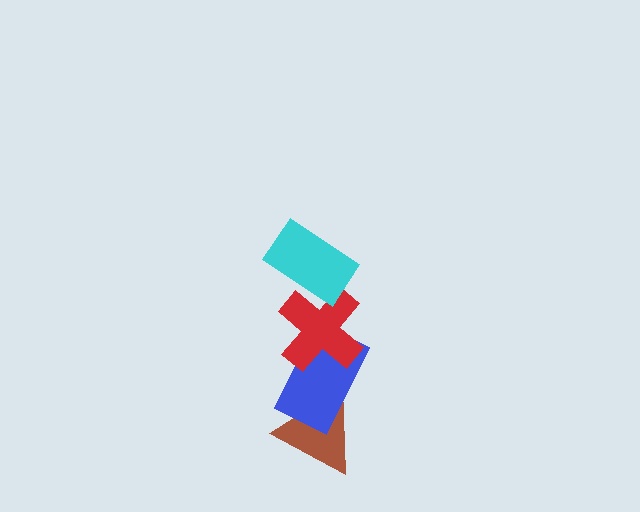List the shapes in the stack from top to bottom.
From top to bottom: the cyan rectangle, the red cross, the blue rectangle, the brown triangle.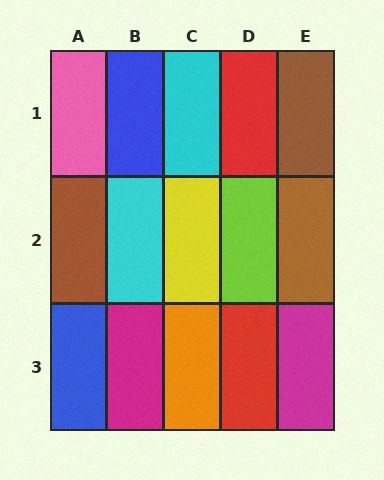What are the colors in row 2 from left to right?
Brown, cyan, yellow, lime, brown.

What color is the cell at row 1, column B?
Blue.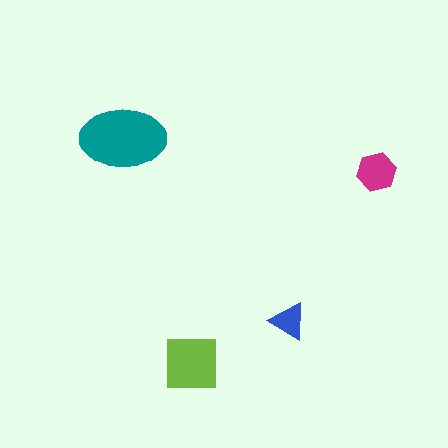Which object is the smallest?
The blue triangle.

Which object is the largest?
The teal ellipse.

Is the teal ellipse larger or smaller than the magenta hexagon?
Larger.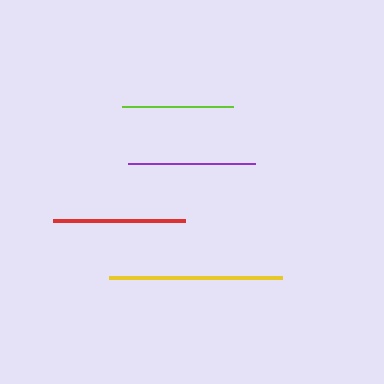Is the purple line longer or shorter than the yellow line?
The yellow line is longer than the purple line.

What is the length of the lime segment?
The lime segment is approximately 111 pixels long.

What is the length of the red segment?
The red segment is approximately 131 pixels long.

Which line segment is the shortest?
The lime line is the shortest at approximately 111 pixels.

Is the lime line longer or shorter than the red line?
The red line is longer than the lime line.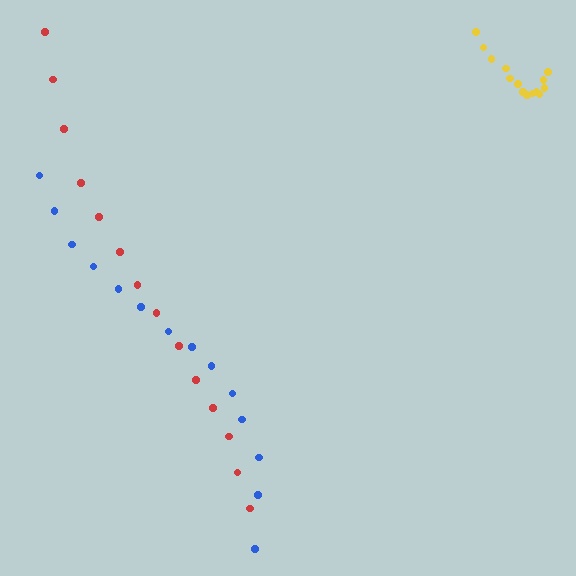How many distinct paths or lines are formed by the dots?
There are 3 distinct paths.